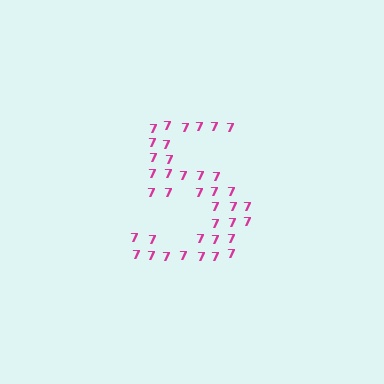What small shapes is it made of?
It is made of small digit 7's.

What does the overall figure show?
The overall figure shows the digit 5.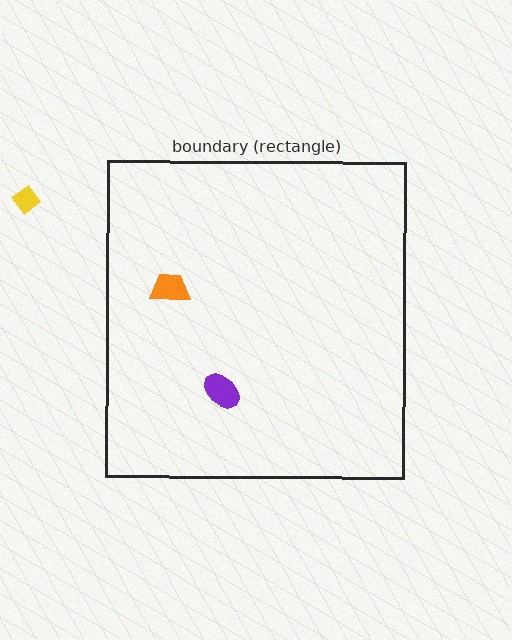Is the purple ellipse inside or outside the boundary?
Inside.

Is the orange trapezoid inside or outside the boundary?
Inside.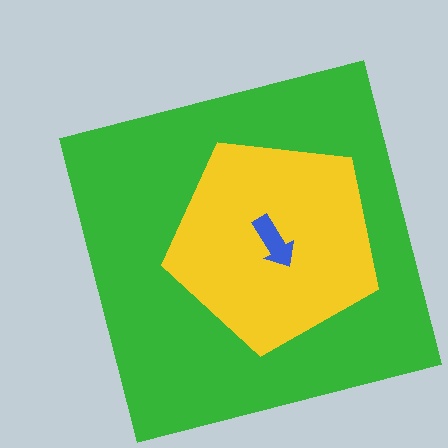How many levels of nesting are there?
3.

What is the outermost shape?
The green square.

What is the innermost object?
The blue arrow.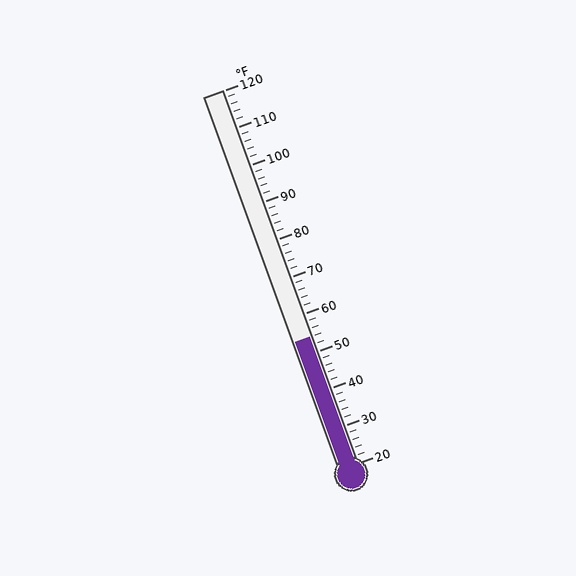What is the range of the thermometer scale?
The thermometer scale ranges from 20°F to 120°F.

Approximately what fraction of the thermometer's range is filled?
The thermometer is filled to approximately 35% of its range.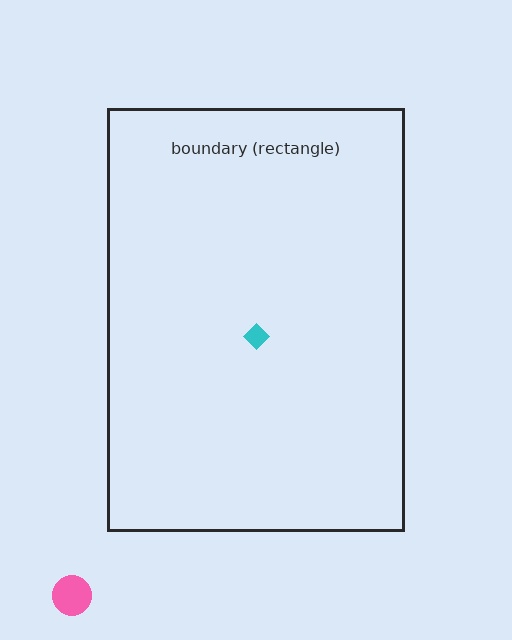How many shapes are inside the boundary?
1 inside, 1 outside.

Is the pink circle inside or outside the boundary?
Outside.